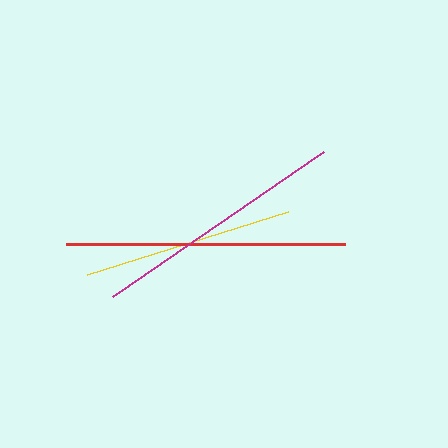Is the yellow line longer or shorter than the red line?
The red line is longer than the yellow line.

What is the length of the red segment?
The red segment is approximately 279 pixels long.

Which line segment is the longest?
The red line is the longest at approximately 279 pixels.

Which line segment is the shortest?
The yellow line is the shortest at approximately 211 pixels.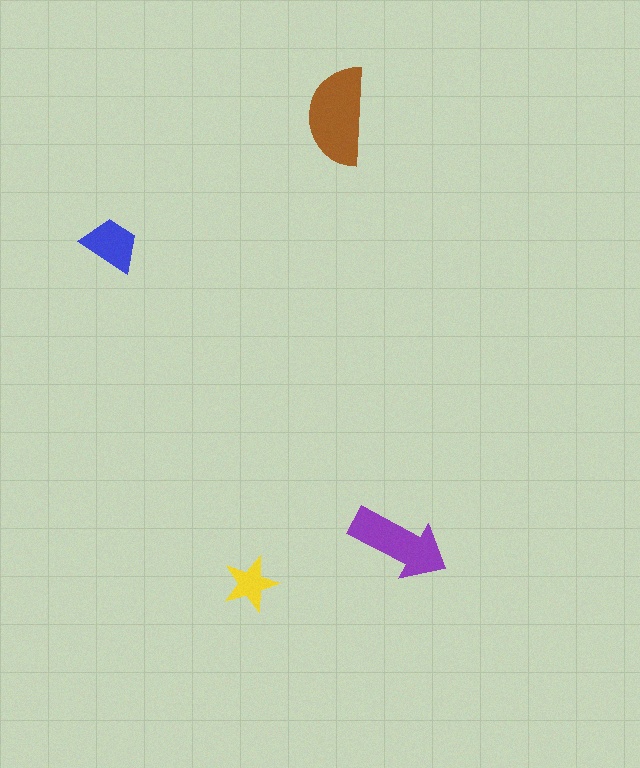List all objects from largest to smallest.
The brown semicircle, the purple arrow, the blue trapezoid, the yellow star.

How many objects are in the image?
There are 4 objects in the image.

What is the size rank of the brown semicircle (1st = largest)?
1st.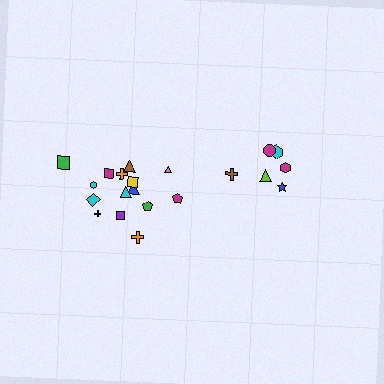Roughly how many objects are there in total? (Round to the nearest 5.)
Roughly 20 objects in total.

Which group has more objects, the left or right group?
The left group.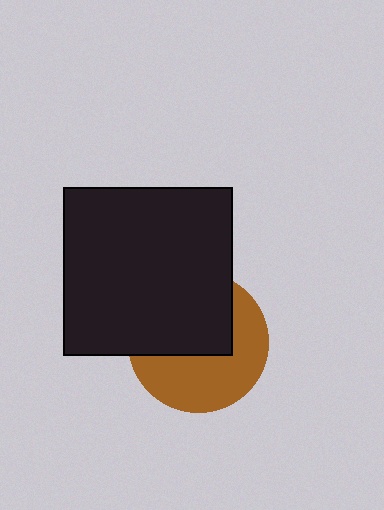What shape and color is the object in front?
The object in front is a black square.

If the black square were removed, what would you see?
You would see the complete brown circle.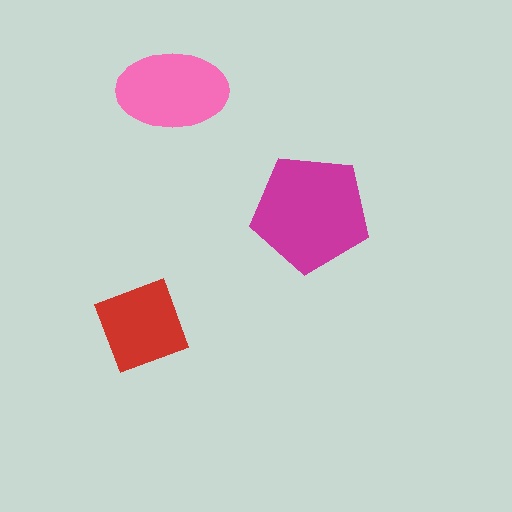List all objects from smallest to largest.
The red diamond, the pink ellipse, the magenta pentagon.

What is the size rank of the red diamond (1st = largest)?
3rd.